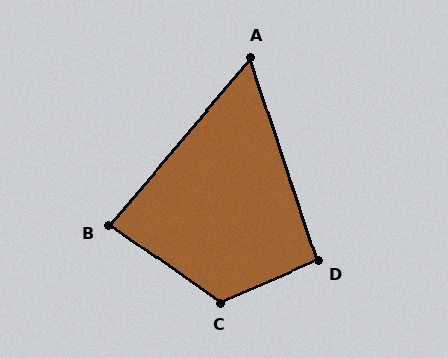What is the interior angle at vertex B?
Approximately 85 degrees (acute).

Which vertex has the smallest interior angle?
A, at approximately 58 degrees.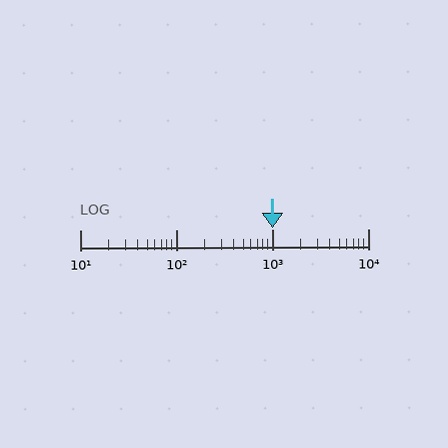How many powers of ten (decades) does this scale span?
The scale spans 3 decades, from 10 to 10000.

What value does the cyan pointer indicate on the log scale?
The pointer indicates approximately 1000.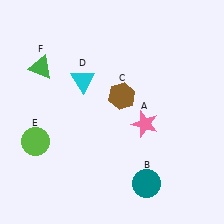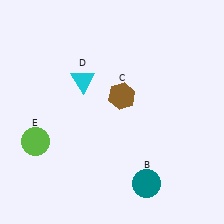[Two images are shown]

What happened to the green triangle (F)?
The green triangle (F) was removed in Image 2. It was in the top-left area of Image 1.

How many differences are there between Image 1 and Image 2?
There are 2 differences between the two images.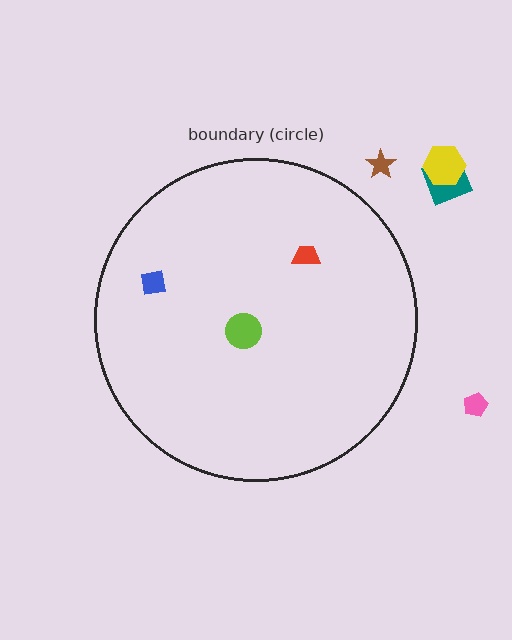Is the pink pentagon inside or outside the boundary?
Outside.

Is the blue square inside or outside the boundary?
Inside.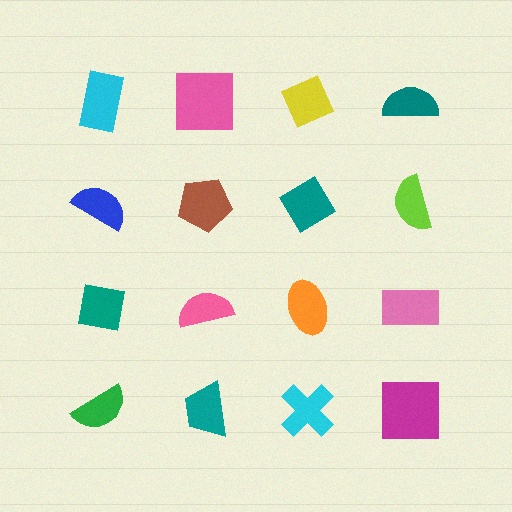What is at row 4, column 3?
A cyan cross.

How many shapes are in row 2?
4 shapes.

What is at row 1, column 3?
A yellow diamond.